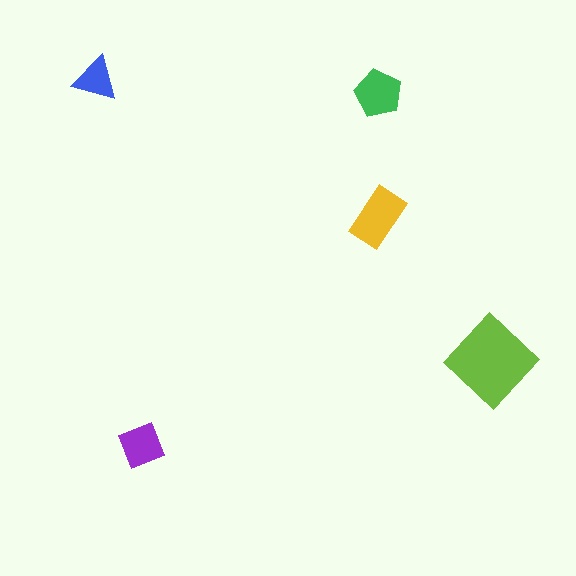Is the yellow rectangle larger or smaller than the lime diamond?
Smaller.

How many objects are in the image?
There are 5 objects in the image.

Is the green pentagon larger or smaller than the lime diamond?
Smaller.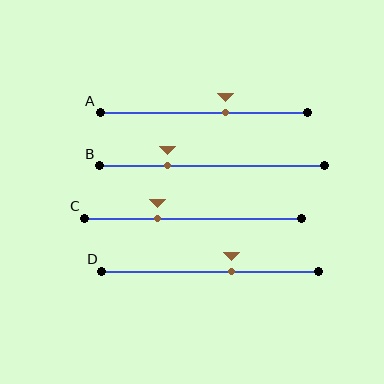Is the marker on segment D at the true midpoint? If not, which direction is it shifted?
No, the marker on segment D is shifted to the right by about 10% of the segment length.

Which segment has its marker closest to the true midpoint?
Segment D has its marker closest to the true midpoint.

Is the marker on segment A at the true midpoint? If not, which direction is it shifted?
No, the marker on segment A is shifted to the right by about 10% of the segment length.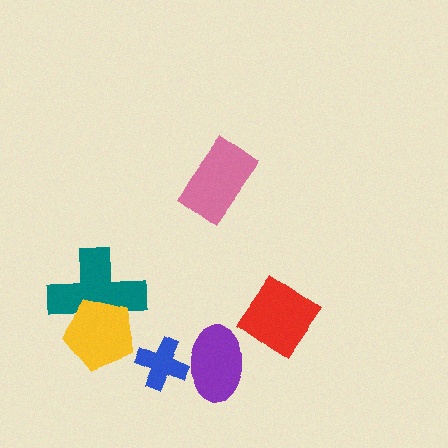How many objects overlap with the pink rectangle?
0 objects overlap with the pink rectangle.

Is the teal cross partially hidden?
Yes, it is partially covered by another shape.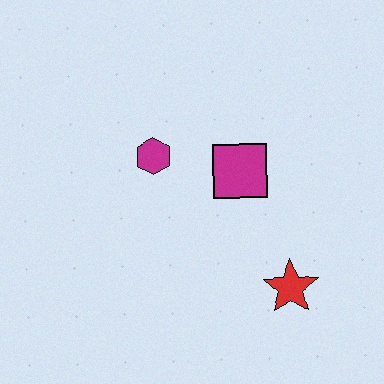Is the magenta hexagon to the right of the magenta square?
No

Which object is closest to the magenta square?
The magenta hexagon is closest to the magenta square.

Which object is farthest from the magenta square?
The red star is farthest from the magenta square.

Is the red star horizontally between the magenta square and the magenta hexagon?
No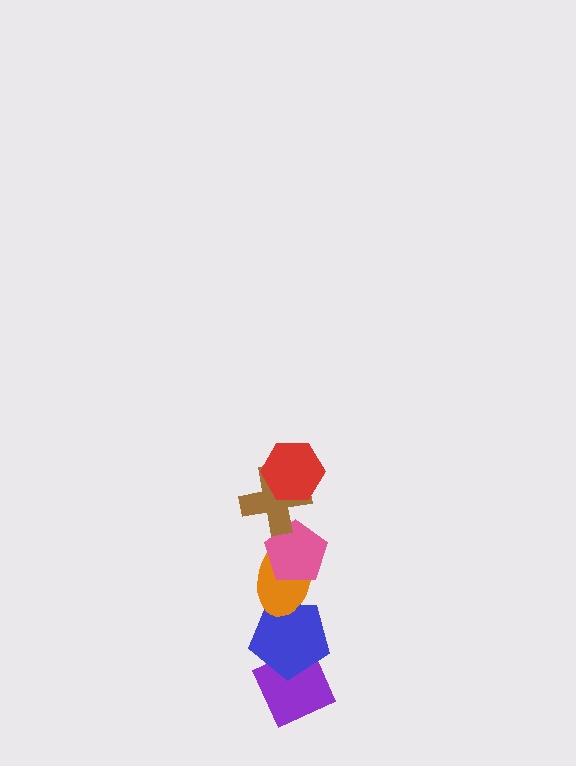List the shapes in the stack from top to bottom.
From top to bottom: the red hexagon, the brown cross, the pink pentagon, the orange ellipse, the blue pentagon, the purple diamond.